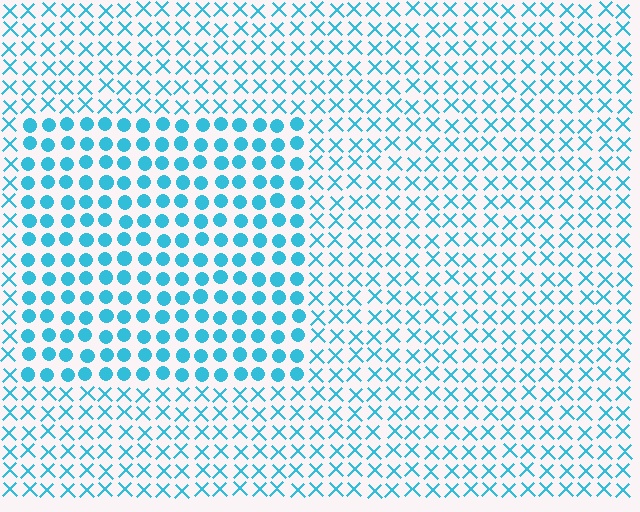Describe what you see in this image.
The image is filled with small cyan elements arranged in a uniform grid. A rectangle-shaped region contains circles, while the surrounding area contains X marks. The boundary is defined purely by the change in element shape.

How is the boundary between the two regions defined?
The boundary is defined by a change in element shape: circles inside vs. X marks outside. All elements share the same color and spacing.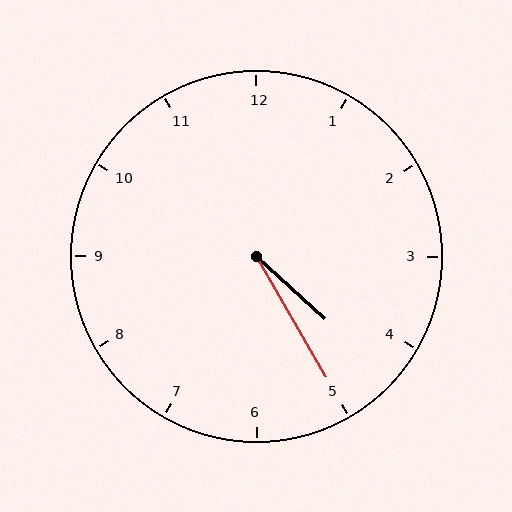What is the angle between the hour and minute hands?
Approximately 18 degrees.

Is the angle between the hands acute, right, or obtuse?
It is acute.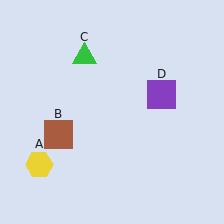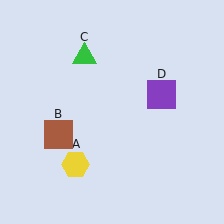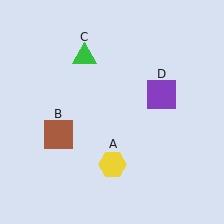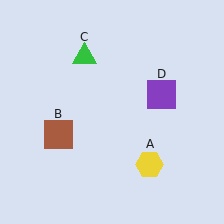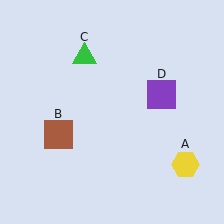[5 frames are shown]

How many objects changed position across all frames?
1 object changed position: yellow hexagon (object A).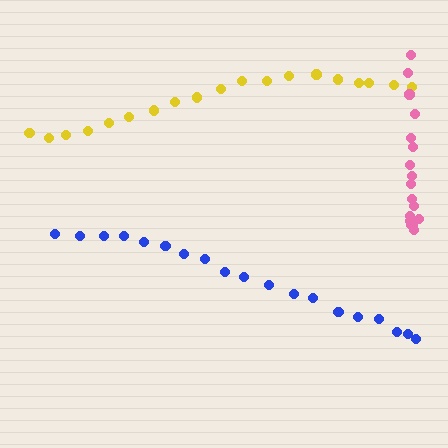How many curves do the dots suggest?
There are 3 distinct paths.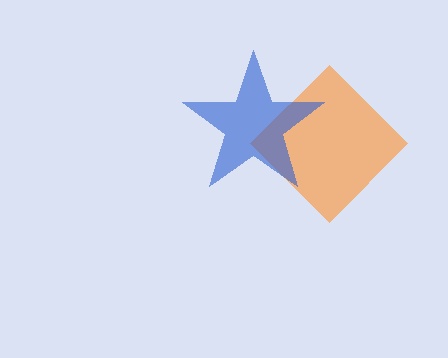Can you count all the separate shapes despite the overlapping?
Yes, there are 2 separate shapes.